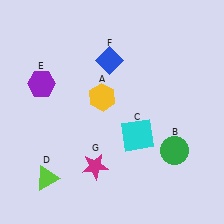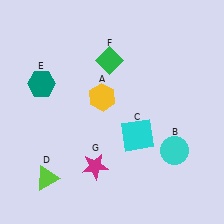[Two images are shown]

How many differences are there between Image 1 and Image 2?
There are 3 differences between the two images.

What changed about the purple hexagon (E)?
In Image 1, E is purple. In Image 2, it changed to teal.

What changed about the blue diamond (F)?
In Image 1, F is blue. In Image 2, it changed to green.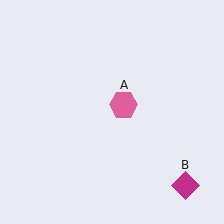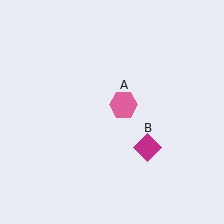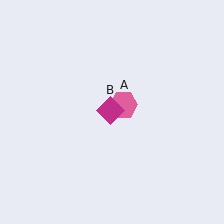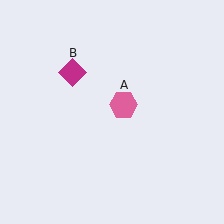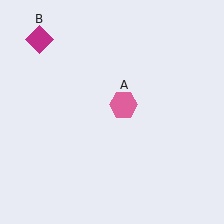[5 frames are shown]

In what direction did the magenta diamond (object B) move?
The magenta diamond (object B) moved up and to the left.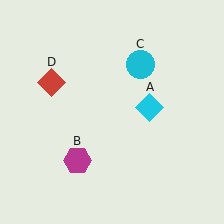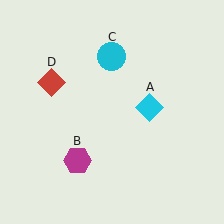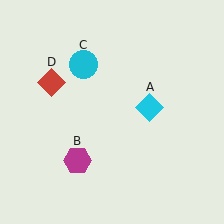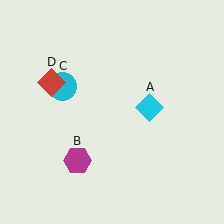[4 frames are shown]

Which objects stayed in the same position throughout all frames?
Cyan diamond (object A) and magenta hexagon (object B) and red diamond (object D) remained stationary.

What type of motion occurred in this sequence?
The cyan circle (object C) rotated counterclockwise around the center of the scene.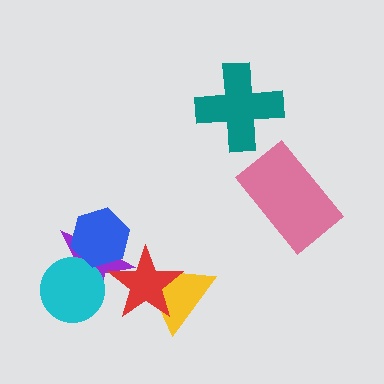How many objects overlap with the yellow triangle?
1 object overlaps with the yellow triangle.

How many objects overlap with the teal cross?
0 objects overlap with the teal cross.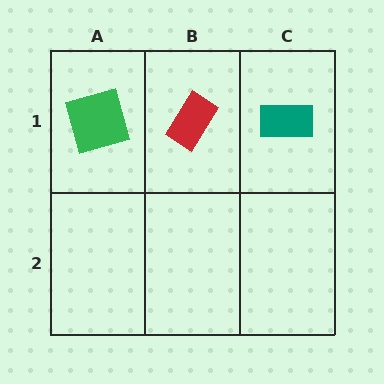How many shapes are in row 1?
3 shapes.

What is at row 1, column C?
A teal rectangle.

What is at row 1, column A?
A green square.